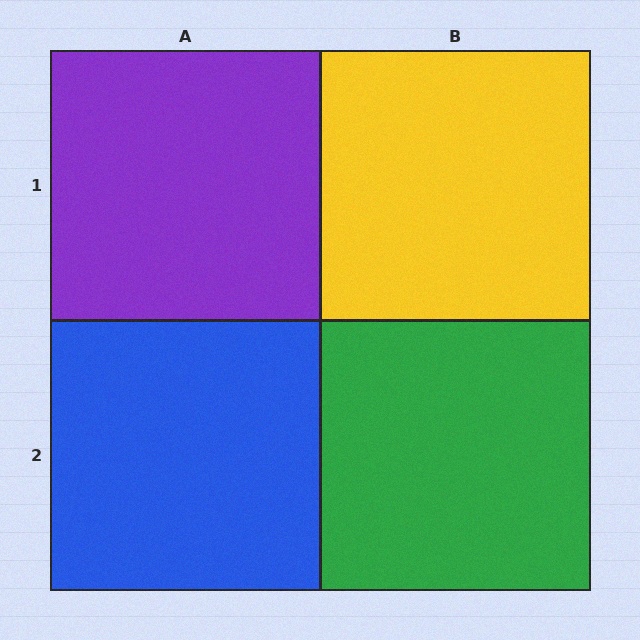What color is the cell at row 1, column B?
Yellow.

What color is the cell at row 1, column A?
Purple.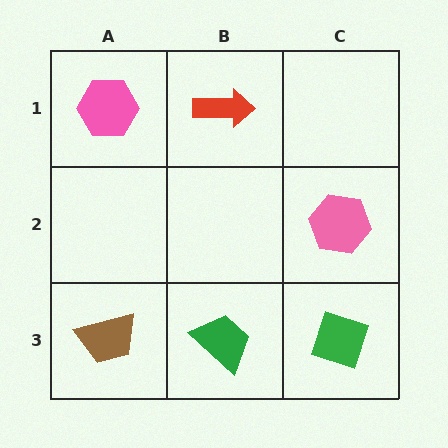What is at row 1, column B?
A red arrow.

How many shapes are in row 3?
3 shapes.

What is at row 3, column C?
A green diamond.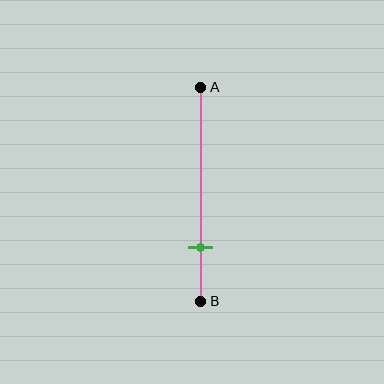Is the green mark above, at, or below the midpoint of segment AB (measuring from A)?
The green mark is below the midpoint of segment AB.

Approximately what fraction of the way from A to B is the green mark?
The green mark is approximately 75% of the way from A to B.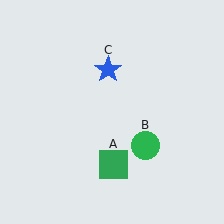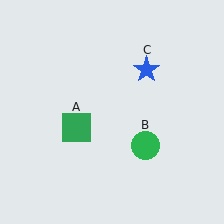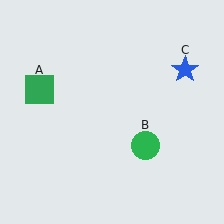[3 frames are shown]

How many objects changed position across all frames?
2 objects changed position: green square (object A), blue star (object C).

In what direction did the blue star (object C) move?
The blue star (object C) moved right.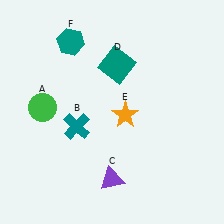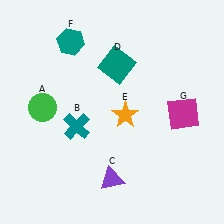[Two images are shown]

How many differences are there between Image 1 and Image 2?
There is 1 difference between the two images.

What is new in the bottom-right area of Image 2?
A magenta square (G) was added in the bottom-right area of Image 2.